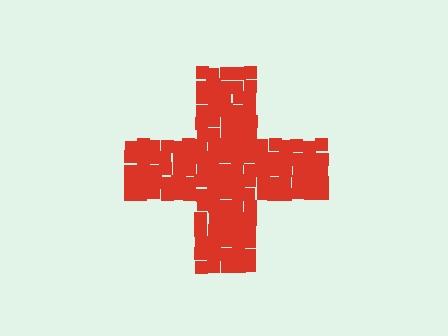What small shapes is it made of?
It is made of small squares.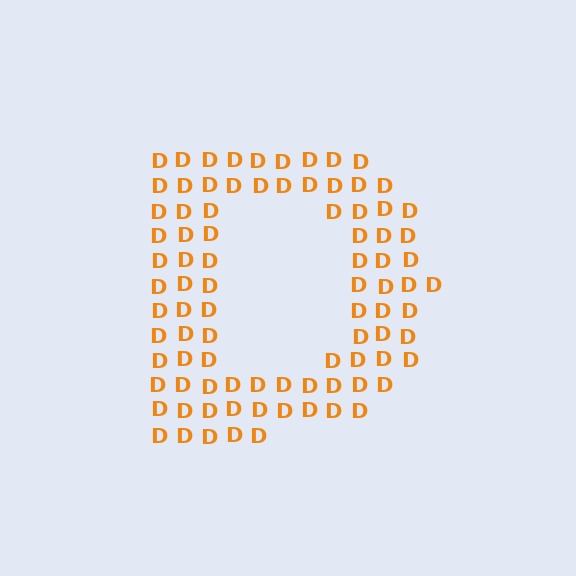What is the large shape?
The large shape is the letter D.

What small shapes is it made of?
It is made of small letter D's.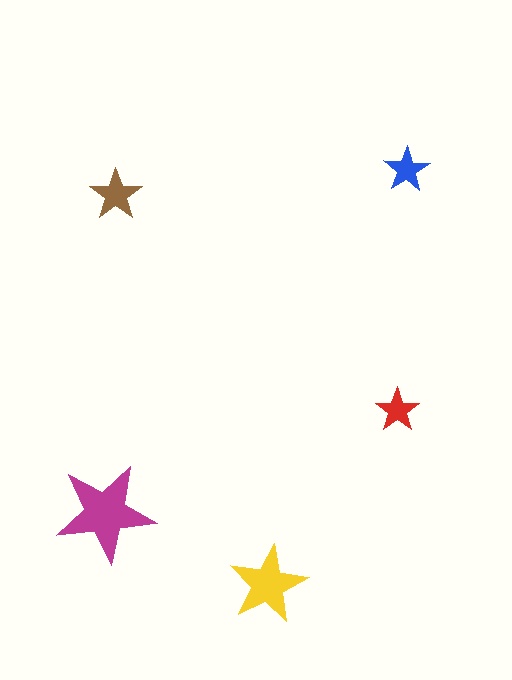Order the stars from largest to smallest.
the magenta one, the yellow one, the brown one, the blue one, the red one.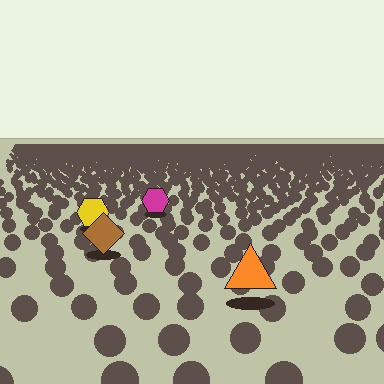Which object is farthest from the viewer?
The magenta hexagon is farthest from the viewer. It appears smaller and the ground texture around it is denser.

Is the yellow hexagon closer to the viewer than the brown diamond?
No. The brown diamond is closer — you can tell from the texture gradient: the ground texture is coarser near it.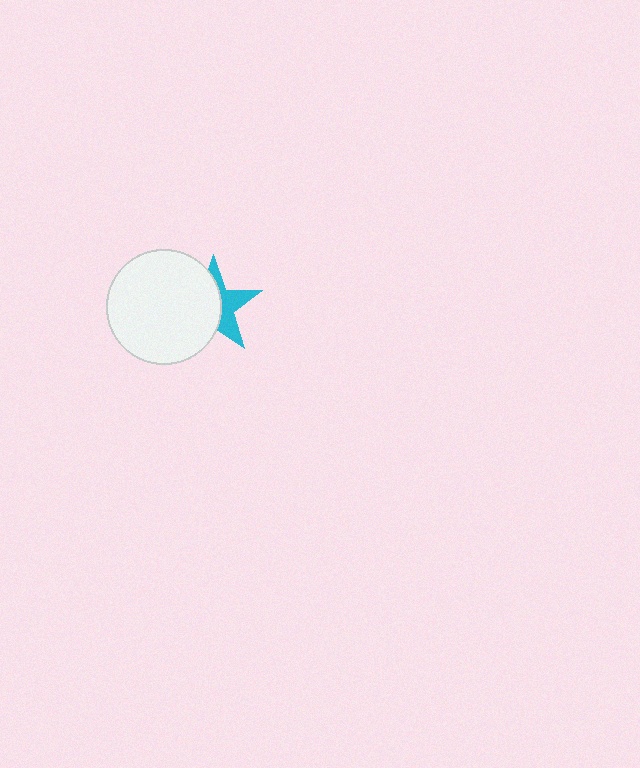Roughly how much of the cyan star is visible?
A small part of it is visible (roughly 43%).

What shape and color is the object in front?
The object in front is a white circle.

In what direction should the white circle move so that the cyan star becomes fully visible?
The white circle should move left. That is the shortest direction to clear the overlap and leave the cyan star fully visible.